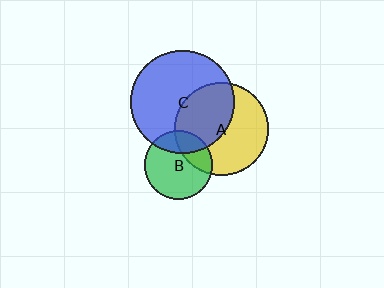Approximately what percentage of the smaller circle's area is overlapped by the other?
Approximately 25%.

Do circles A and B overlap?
Yes.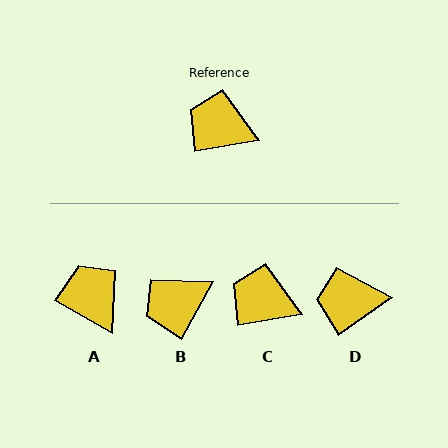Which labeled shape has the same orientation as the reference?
C.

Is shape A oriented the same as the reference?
No, it is off by about 39 degrees.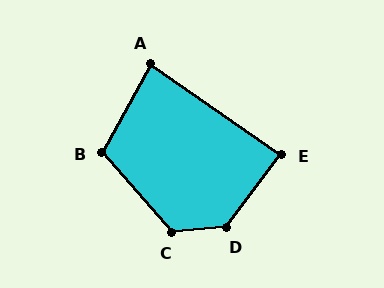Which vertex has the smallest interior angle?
A, at approximately 84 degrees.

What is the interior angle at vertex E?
Approximately 87 degrees (approximately right).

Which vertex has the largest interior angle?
D, at approximately 132 degrees.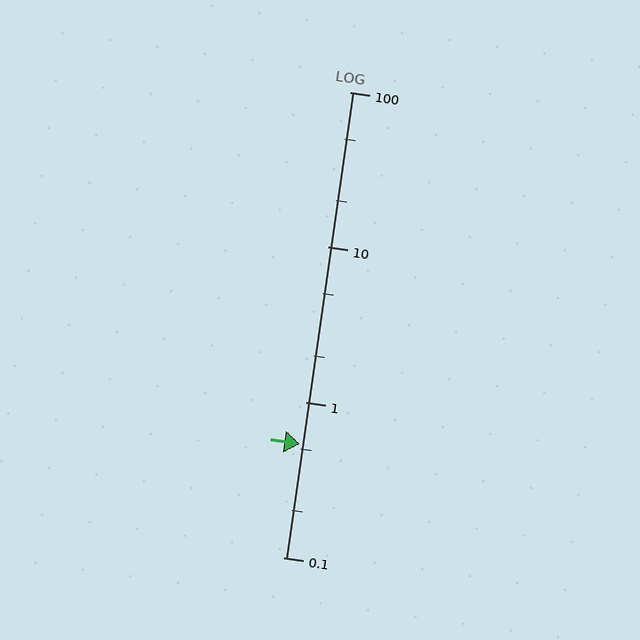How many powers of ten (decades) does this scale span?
The scale spans 3 decades, from 0.1 to 100.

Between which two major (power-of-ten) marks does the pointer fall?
The pointer is between 0.1 and 1.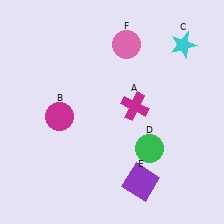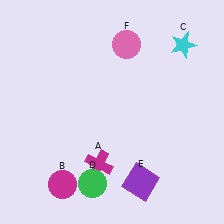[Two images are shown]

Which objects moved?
The objects that moved are: the magenta cross (A), the magenta circle (B), the green circle (D).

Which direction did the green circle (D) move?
The green circle (D) moved left.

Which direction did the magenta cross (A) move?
The magenta cross (A) moved down.